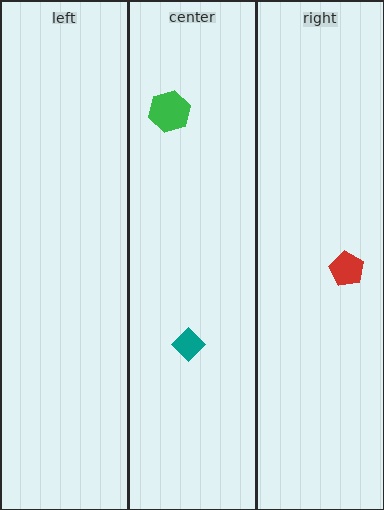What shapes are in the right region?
The red pentagon.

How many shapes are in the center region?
2.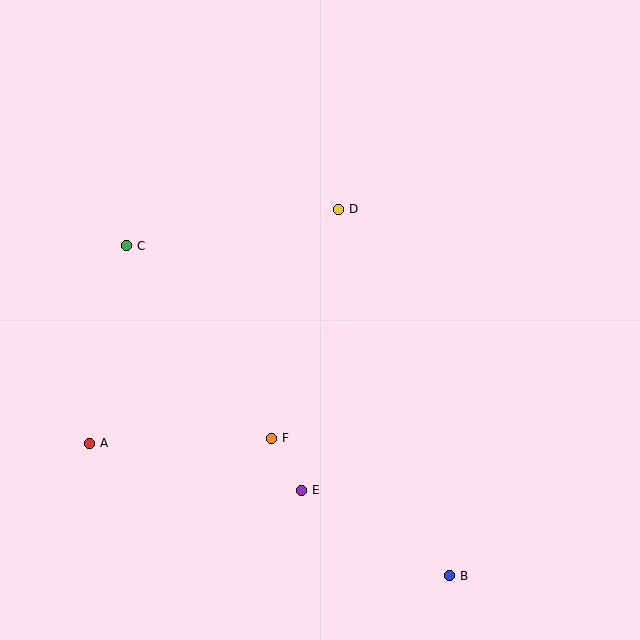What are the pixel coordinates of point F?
Point F is at (272, 438).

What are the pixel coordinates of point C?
Point C is at (127, 246).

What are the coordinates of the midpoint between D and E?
The midpoint between D and E is at (320, 350).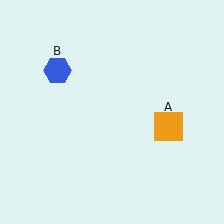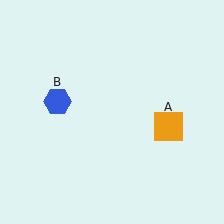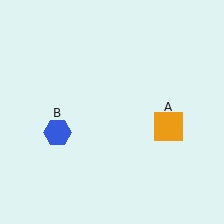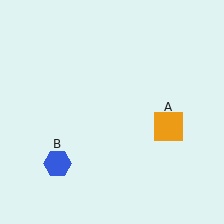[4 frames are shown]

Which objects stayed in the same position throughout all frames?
Orange square (object A) remained stationary.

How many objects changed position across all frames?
1 object changed position: blue hexagon (object B).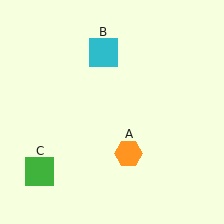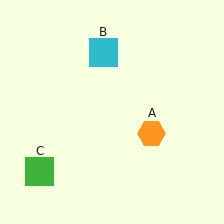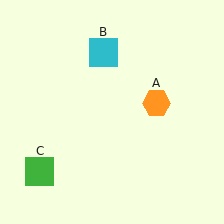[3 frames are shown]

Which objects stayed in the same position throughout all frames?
Cyan square (object B) and green square (object C) remained stationary.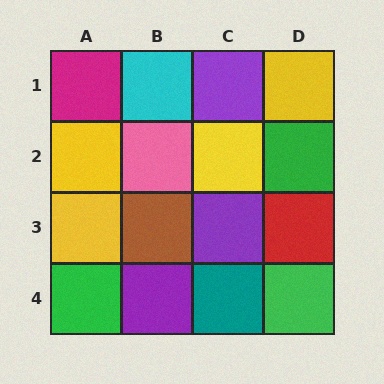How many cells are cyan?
1 cell is cyan.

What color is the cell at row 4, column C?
Teal.